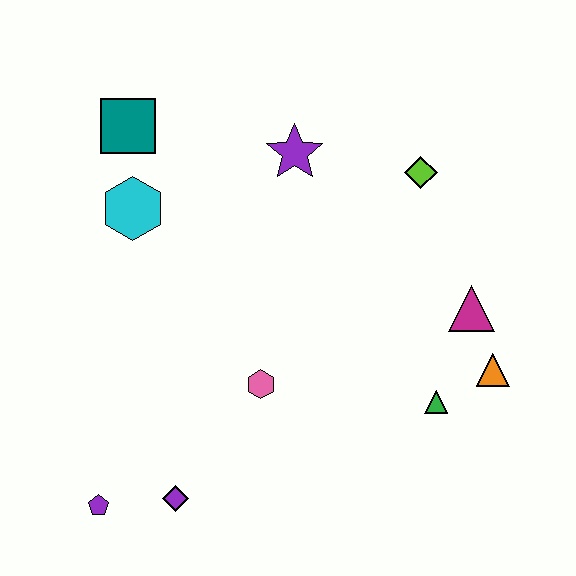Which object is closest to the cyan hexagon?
The teal square is closest to the cyan hexagon.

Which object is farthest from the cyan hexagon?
The orange triangle is farthest from the cyan hexagon.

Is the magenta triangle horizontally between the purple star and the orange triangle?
Yes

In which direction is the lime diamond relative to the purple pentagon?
The lime diamond is above the purple pentagon.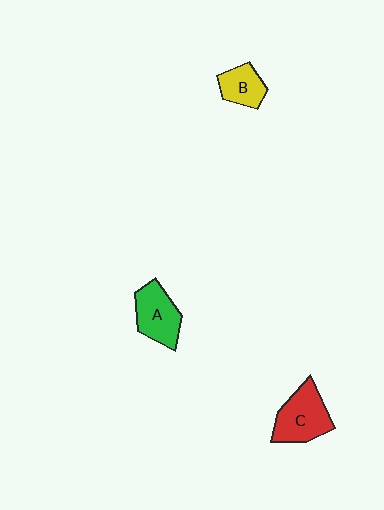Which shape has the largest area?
Shape C (red).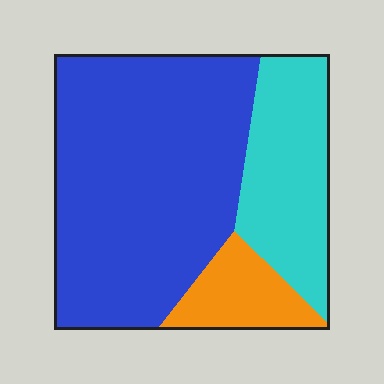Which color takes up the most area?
Blue, at roughly 65%.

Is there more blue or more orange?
Blue.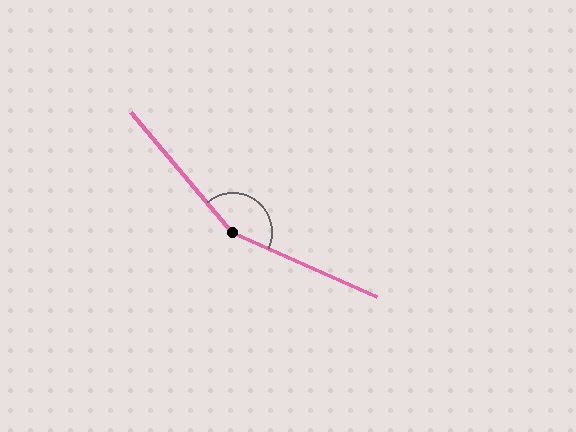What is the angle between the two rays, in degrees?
Approximately 154 degrees.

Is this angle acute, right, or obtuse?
It is obtuse.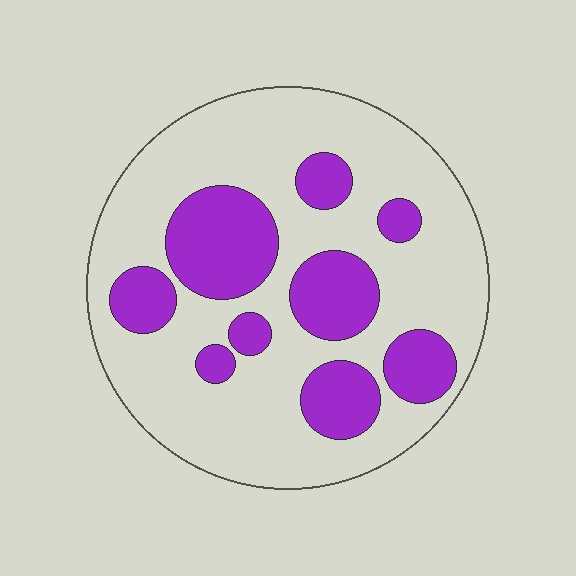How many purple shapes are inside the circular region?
9.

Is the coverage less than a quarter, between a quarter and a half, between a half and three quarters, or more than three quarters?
Between a quarter and a half.